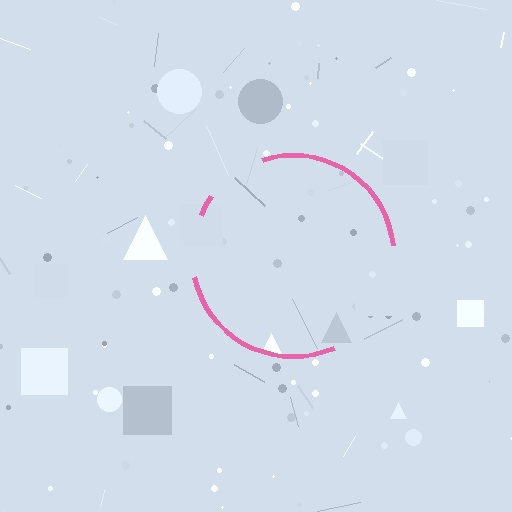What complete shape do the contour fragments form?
The contour fragments form a circle.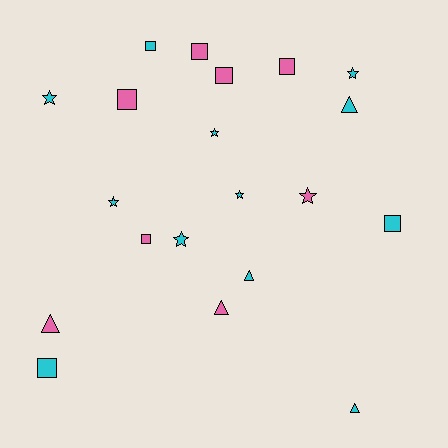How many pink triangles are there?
There are 2 pink triangles.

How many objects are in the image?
There are 20 objects.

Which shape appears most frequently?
Square, with 8 objects.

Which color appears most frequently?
Cyan, with 12 objects.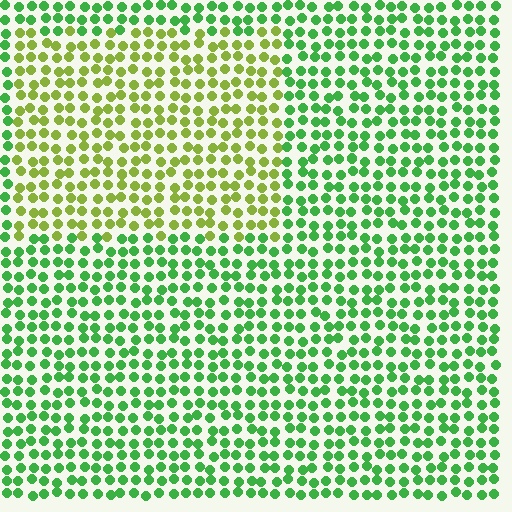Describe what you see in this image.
The image is filled with small green elements in a uniform arrangement. A rectangle-shaped region is visible where the elements are tinted to a slightly different hue, forming a subtle color boundary.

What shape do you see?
I see a rectangle.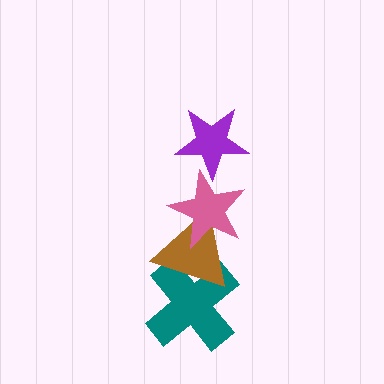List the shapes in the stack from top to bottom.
From top to bottom: the purple star, the pink star, the brown triangle, the teal cross.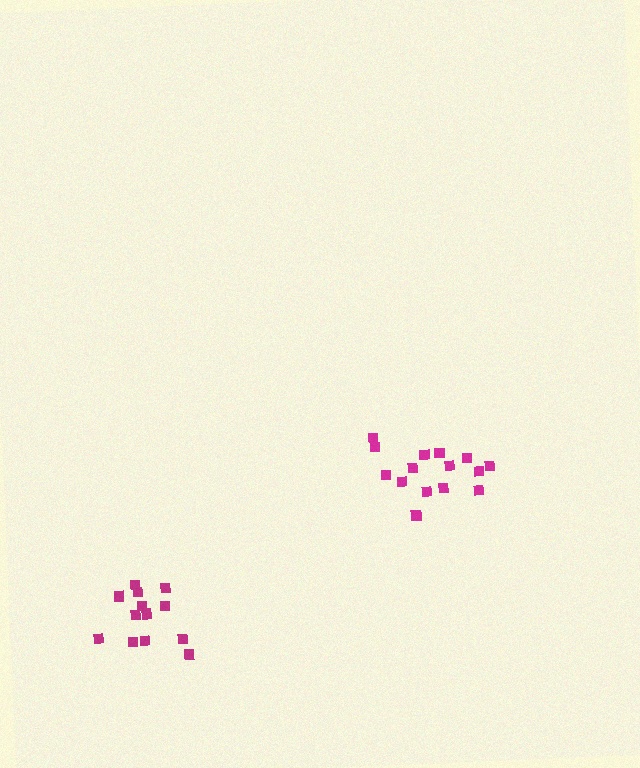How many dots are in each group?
Group 1: 14 dots, Group 2: 16 dots (30 total).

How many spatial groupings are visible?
There are 2 spatial groupings.